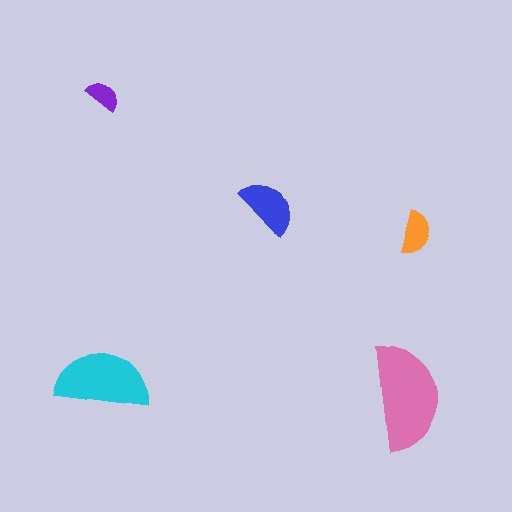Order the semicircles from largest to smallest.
the pink one, the cyan one, the blue one, the orange one, the purple one.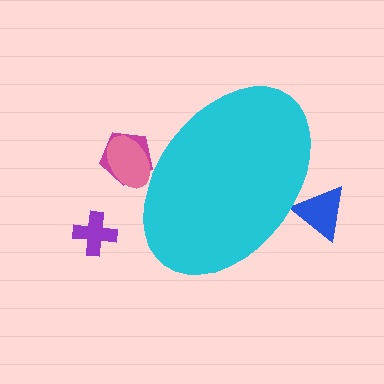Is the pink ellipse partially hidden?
Yes, the pink ellipse is partially hidden behind the cyan ellipse.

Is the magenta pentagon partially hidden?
Yes, the magenta pentagon is partially hidden behind the cyan ellipse.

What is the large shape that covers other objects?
A cyan ellipse.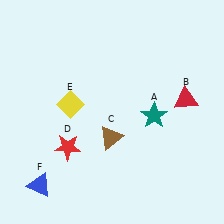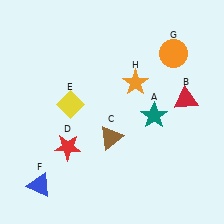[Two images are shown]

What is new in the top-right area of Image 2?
An orange star (H) was added in the top-right area of Image 2.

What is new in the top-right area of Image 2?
An orange circle (G) was added in the top-right area of Image 2.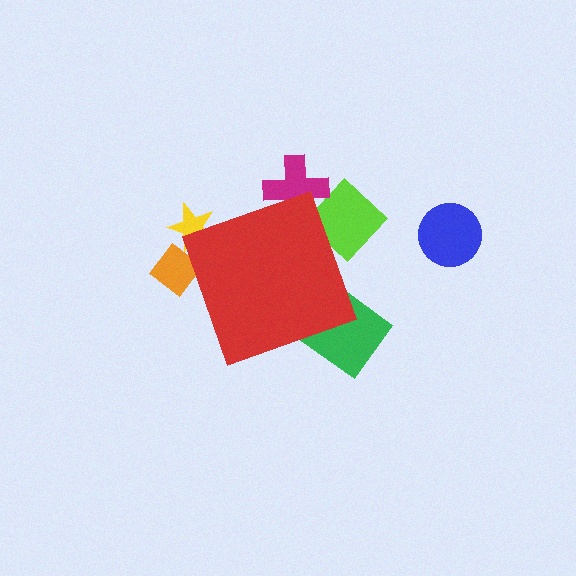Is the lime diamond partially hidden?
Yes, the lime diamond is partially hidden behind the red diamond.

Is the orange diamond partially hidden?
Yes, the orange diamond is partially hidden behind the red diamond.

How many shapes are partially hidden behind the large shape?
5 shapes are partially hidden.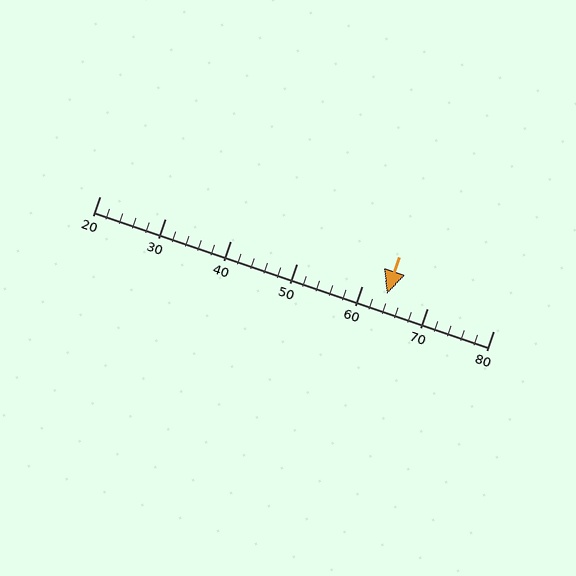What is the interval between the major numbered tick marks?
The major tick marks are spaced 10 units apart.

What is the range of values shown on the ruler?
The ruler shows values from 20 to 80.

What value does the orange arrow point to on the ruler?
The orange arrow points to approximately 64.